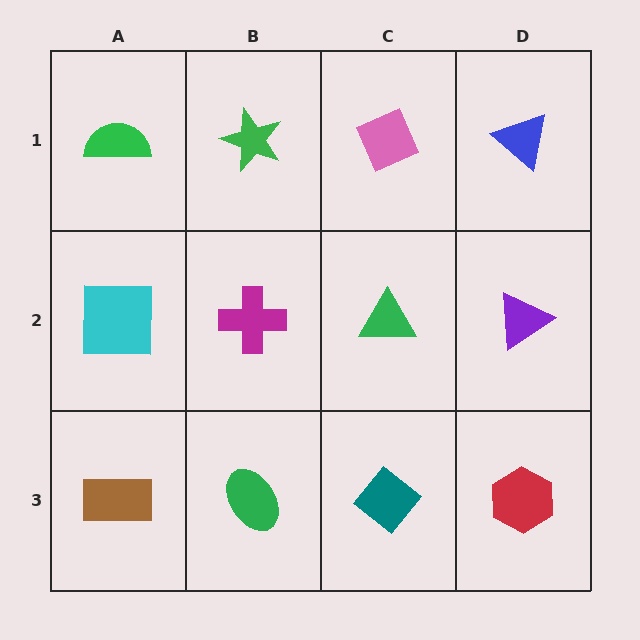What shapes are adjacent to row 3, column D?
A purple triangle (row 2, column D), a teal diamond (row 3, column C).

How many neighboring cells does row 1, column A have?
2.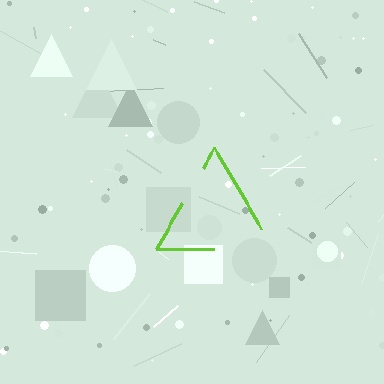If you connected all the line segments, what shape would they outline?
They would outline a triangle.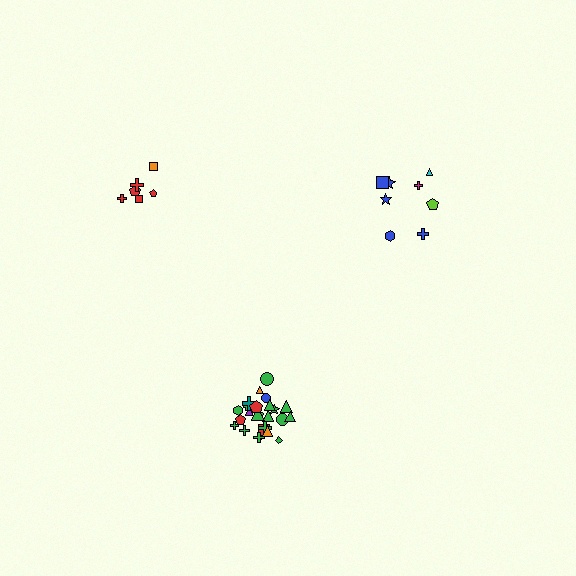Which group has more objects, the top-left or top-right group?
The top-right group.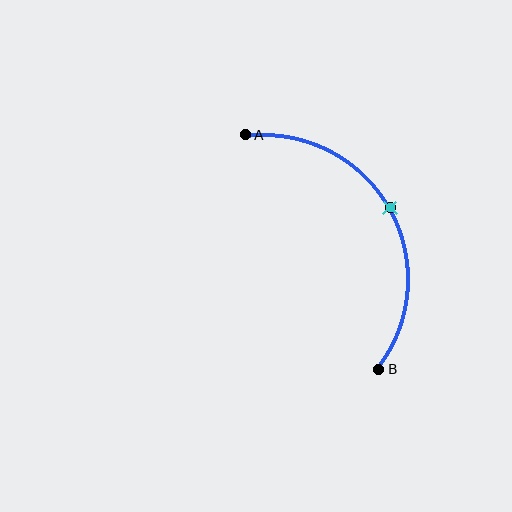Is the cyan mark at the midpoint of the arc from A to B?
Yes. The cyan mark lies on the arc at equal arc-length from both A and B — it is the arc midpoint.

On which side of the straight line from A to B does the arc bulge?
The arc bulges to the right of the straight line connecting A and B.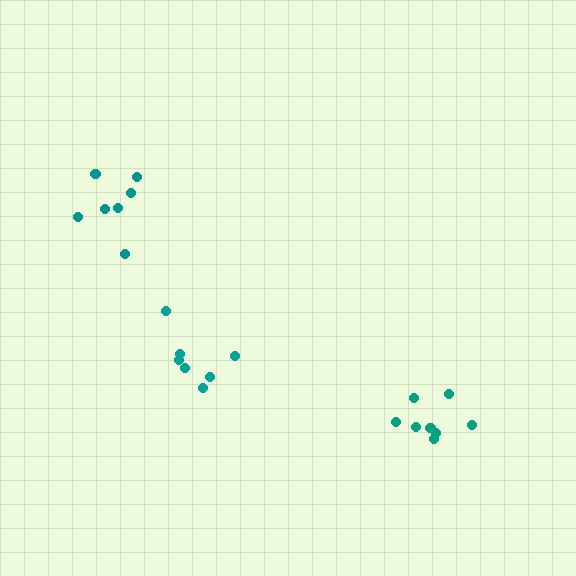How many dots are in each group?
Group 1: 7 dots, Group 2: 8 dots, Group 3: 7 dots (22 total).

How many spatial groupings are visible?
There are 3 spatial groupings.